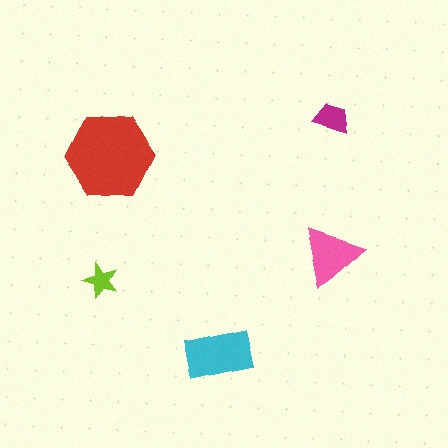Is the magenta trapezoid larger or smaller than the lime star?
Larger.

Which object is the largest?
The red hexagon.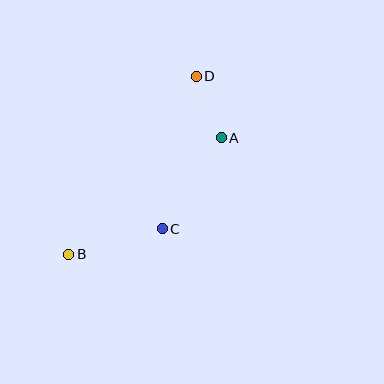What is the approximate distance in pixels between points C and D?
The distance between C and D is approximately 156 pixels.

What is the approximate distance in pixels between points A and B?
The distance between A and B is approximately 192 pixels.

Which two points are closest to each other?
Points A and D are closest to each other.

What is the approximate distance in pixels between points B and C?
The distance between B and C is approximately 97 pixels.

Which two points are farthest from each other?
Points B and D are farthest from each other.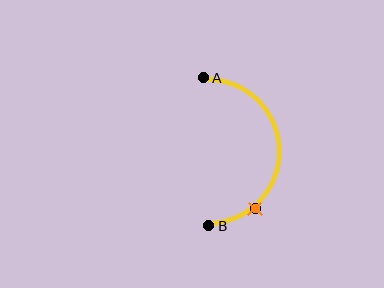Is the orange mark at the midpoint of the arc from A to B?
No. The orange mark lies on the arc but is closer to endpoint B. The arc midpoint would be at the point on the curve equidistant along the arc from both A and B.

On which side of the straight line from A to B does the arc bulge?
The arc bulges to the right of the straight line connecting A and B.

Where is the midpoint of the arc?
The arc midpoint is the point on the curve farthest from the straight line joining A and B. It sits to the right of that line.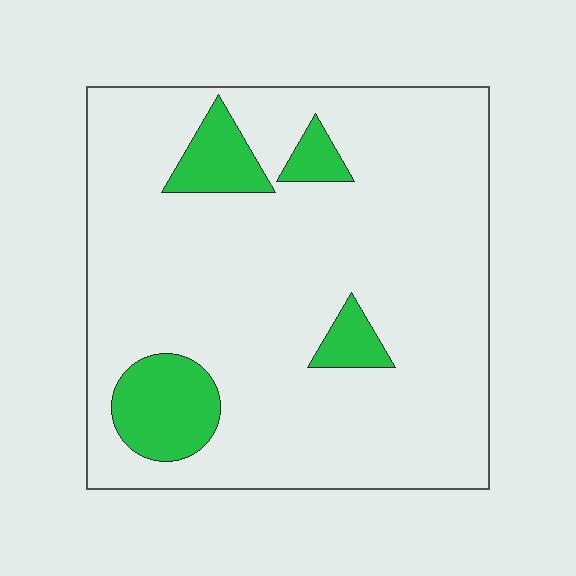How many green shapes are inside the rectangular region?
4.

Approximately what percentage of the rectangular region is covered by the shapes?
Approximately 15%.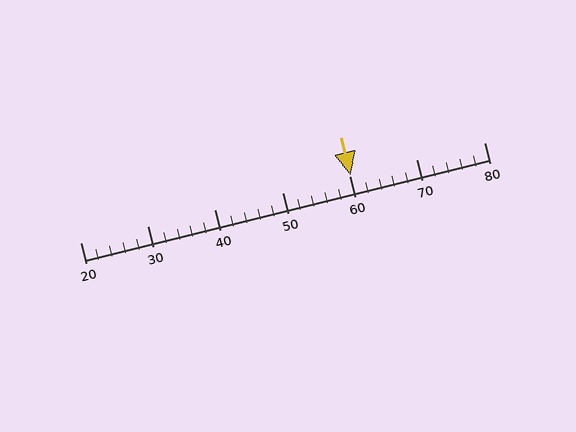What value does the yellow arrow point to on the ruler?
The yellow arrow points to approximately 60.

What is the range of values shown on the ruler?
The ruler shows values from 20 to 80.